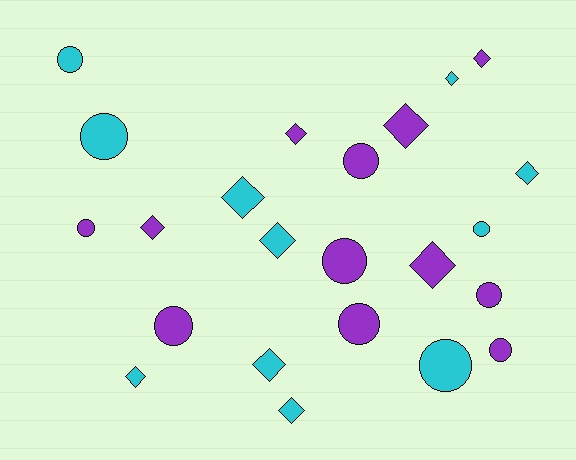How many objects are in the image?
There are 23 objects.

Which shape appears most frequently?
Diamond, with 12 objects.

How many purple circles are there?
There are 7 purple circles.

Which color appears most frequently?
Purple, with 12 objects.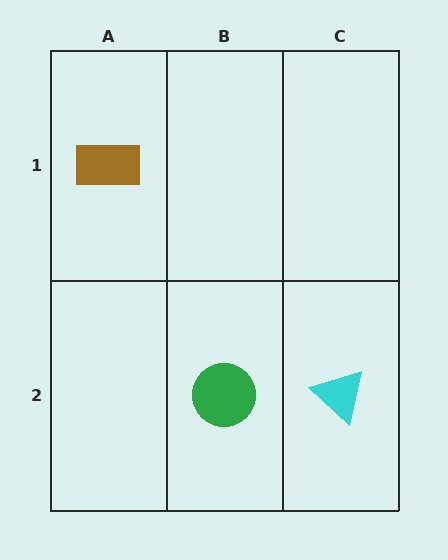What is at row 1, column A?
A brown rectangle.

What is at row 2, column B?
A green circle.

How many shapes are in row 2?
2 shapes.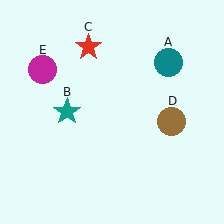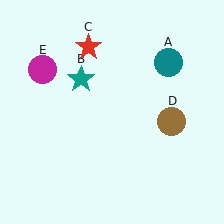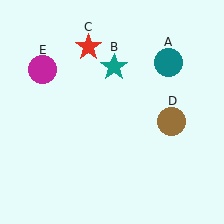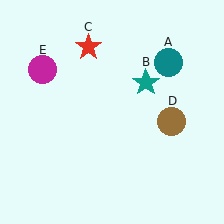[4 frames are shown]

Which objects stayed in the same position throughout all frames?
Teal circle (object A) and red star (object C) and brown circle (object D) and magenta circle (object E) remained stationary.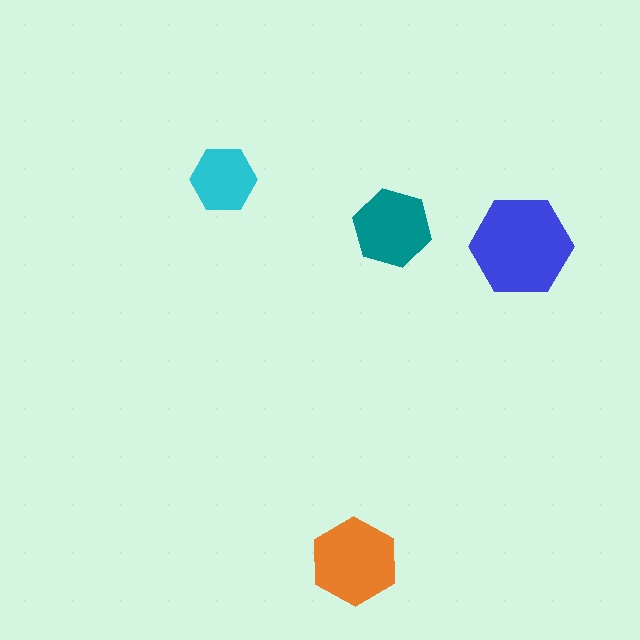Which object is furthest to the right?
The blue hexagon is rightmost.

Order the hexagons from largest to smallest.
the blue one, the orange one, the teal one, the cyan one.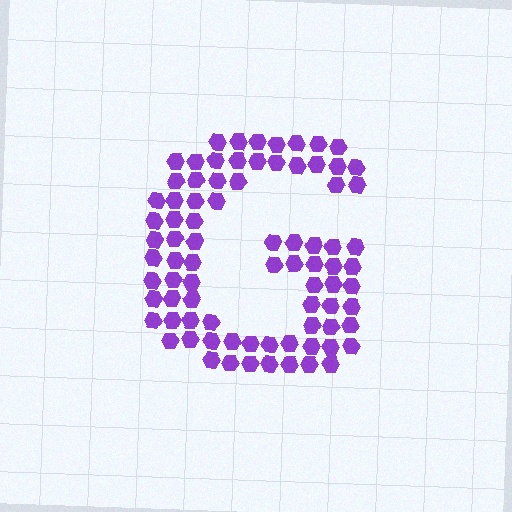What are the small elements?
The small elements are hexagons.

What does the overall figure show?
The overall figure shows the letter G.